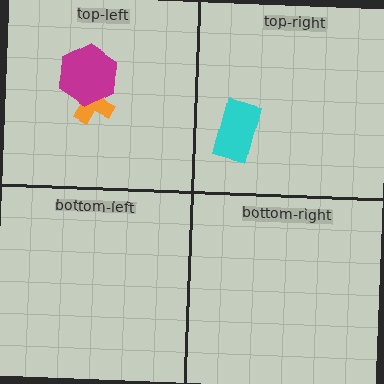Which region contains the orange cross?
The top-left region.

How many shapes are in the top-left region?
2.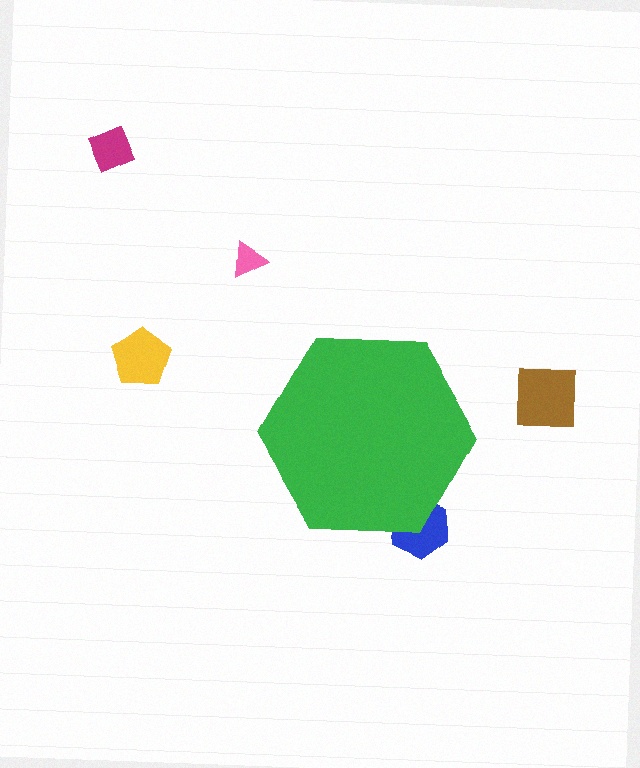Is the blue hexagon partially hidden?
Yes, the blue hexagon is partially hidden behind the green hexagon.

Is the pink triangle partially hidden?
No, the pink triangle is fully visible.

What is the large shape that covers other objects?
A green hexagon.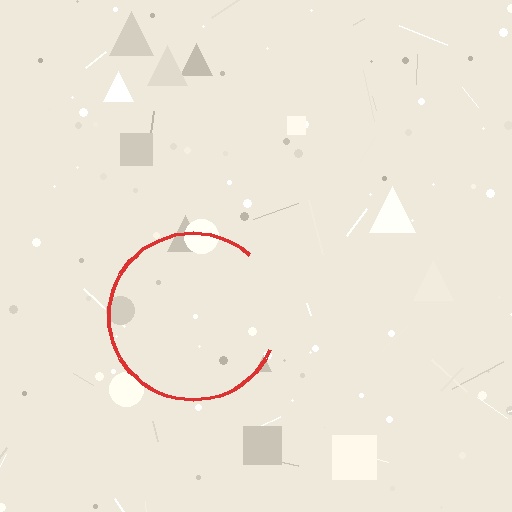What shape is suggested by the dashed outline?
The dashed outline suggests a circle.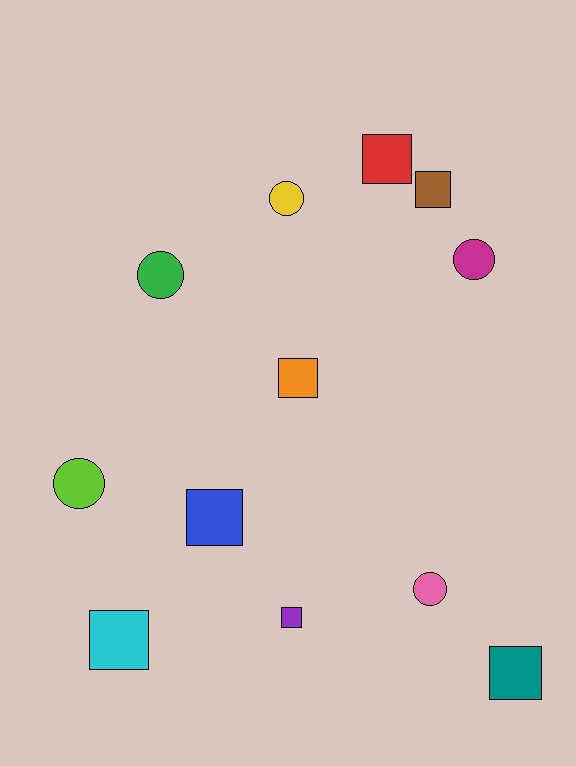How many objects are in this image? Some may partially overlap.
There are 12 objects.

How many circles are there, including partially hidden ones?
There are 5 circles.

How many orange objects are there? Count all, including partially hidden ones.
There is 1 orange object.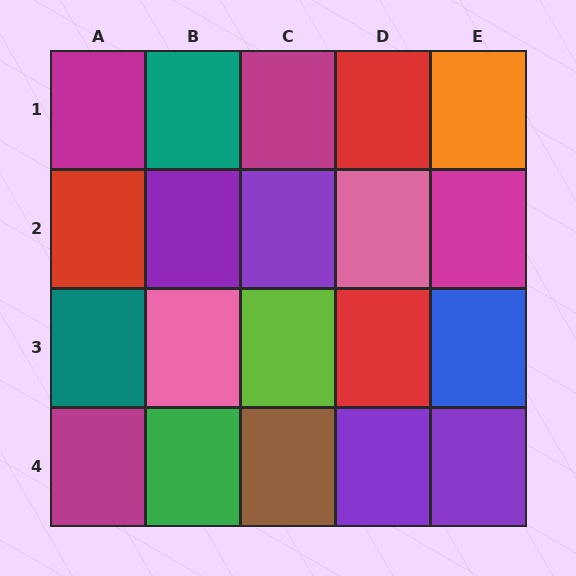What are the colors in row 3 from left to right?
Teal, pink, lime, red, blue.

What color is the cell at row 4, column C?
Brown.